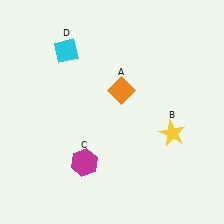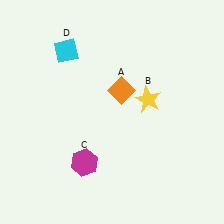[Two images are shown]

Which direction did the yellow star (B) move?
The yellow star (B) moved up.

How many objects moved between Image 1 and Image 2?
1 object moved between the two images.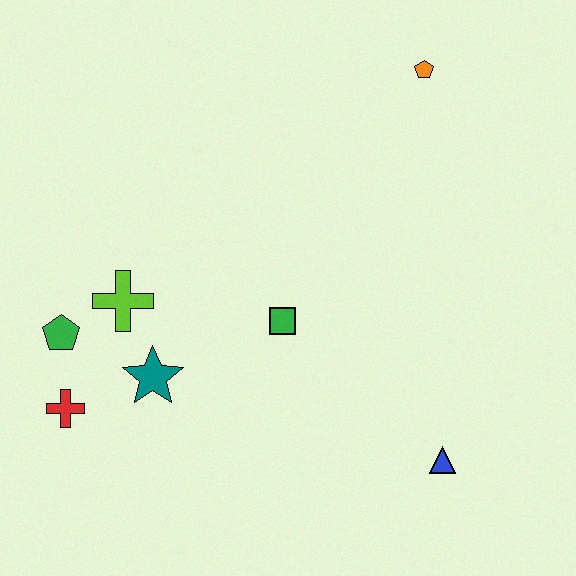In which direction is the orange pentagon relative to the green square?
The orange pentagon is above the green square.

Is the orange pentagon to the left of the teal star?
No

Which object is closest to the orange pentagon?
The green square is closest to the orange pentagon.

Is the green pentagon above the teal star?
Yes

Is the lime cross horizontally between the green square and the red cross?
Yes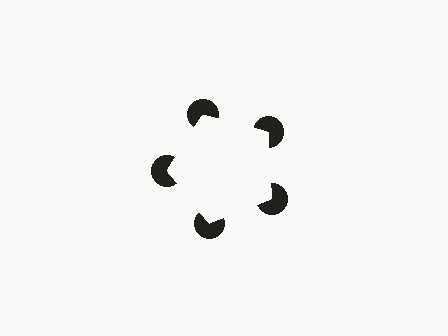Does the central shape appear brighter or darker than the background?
It typically appears slightly brighter than the background, even though no actual brightness change is drawn.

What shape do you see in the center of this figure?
An illusory pentagon — its edges are inferred from the aligned wedge cuts in the pac-man discs, not physically drawn.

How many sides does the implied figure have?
5 sides.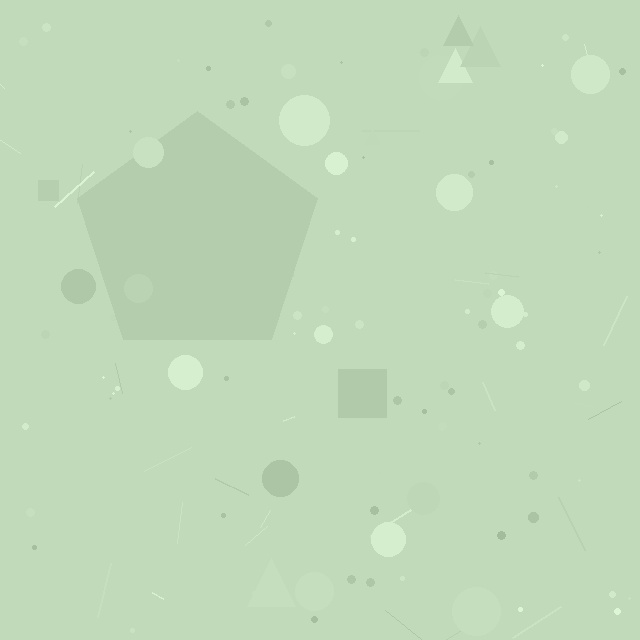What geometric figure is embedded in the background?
A pentagon is embedded in the background.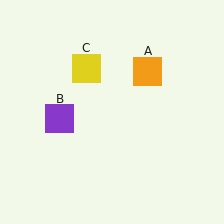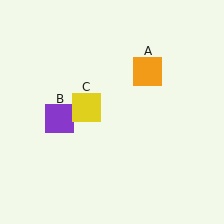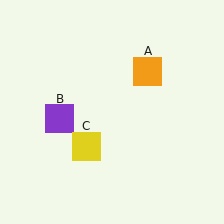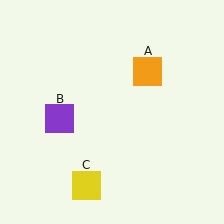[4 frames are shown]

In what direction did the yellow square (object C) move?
The yellow square (object C) moved down.